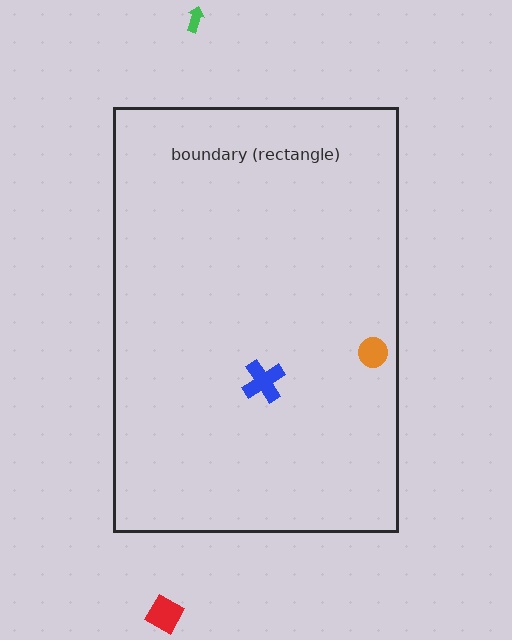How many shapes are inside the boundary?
2 inside, 2 outside.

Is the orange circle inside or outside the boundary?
Inside.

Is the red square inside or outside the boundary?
Outside.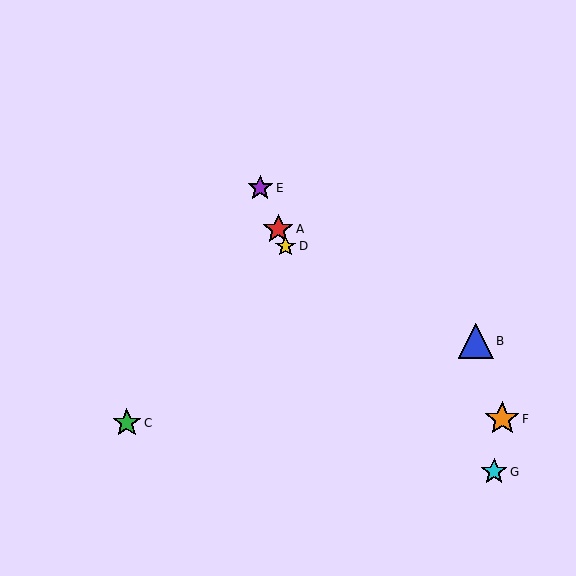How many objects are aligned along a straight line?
3 objects (A, D, E) are aligned along a straight line.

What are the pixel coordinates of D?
Object D is at (285, 246).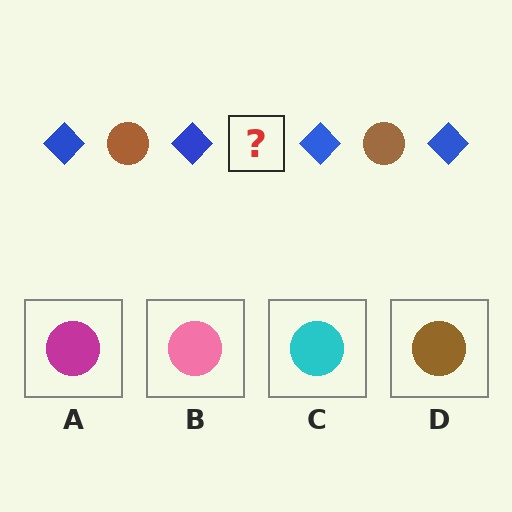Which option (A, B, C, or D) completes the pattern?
D.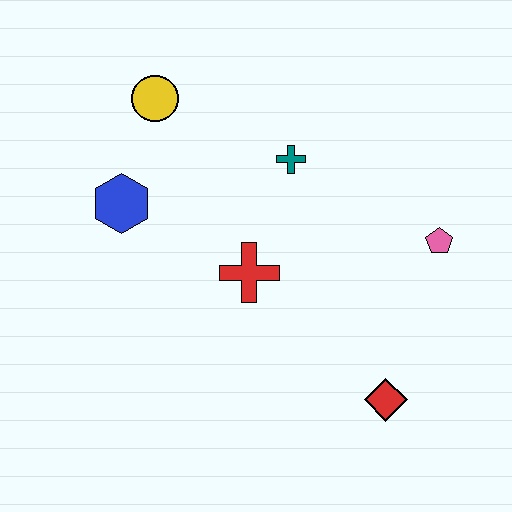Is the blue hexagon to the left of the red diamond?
Yes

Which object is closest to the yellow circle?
The blue hexagon is closest to the yellow circle.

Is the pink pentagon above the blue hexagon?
No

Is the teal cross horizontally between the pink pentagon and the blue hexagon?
Yes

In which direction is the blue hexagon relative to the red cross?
The blue hexagon is to the left of the red cross.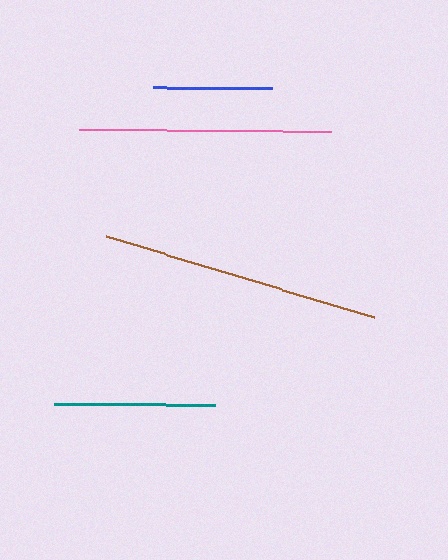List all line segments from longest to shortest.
From longest to shortest: brown, pink, teal, blue.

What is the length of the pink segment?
The pink segment is approximately 252 pixels long.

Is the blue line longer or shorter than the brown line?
The brown line is longer than the blue line.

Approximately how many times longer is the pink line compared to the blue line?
The pink line is approximately 2.1 times the length of the blue line.